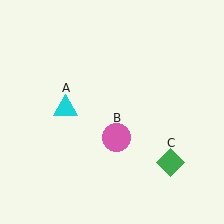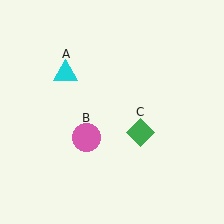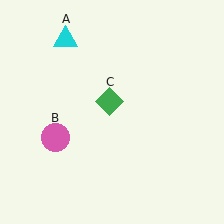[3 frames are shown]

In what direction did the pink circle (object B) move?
The pink circle (object B) moved left.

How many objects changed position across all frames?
3 objects changed position: cyan triangle (object A), pink circle (object B), green diamond (object C).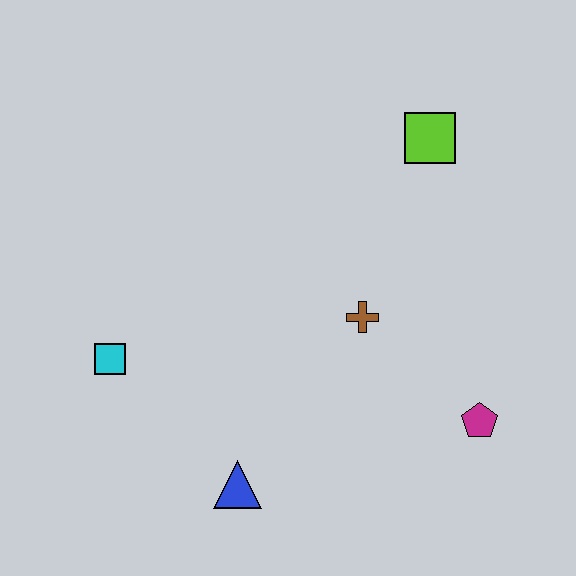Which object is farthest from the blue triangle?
The lime square is farthest from the blue triangle.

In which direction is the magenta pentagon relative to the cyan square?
The magenta pentagon is to the right of the cyan square.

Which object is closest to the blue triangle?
The cyan square is closest to the blue triangle.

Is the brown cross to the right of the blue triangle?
Yes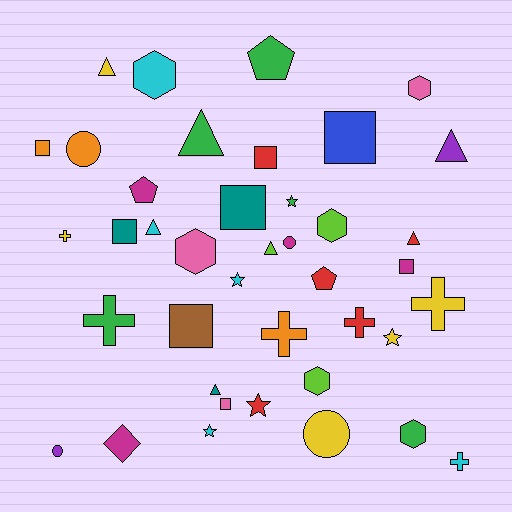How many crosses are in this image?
There are 6 crosses.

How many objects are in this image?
There are 40 objects.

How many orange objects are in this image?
There are 3 orange objects.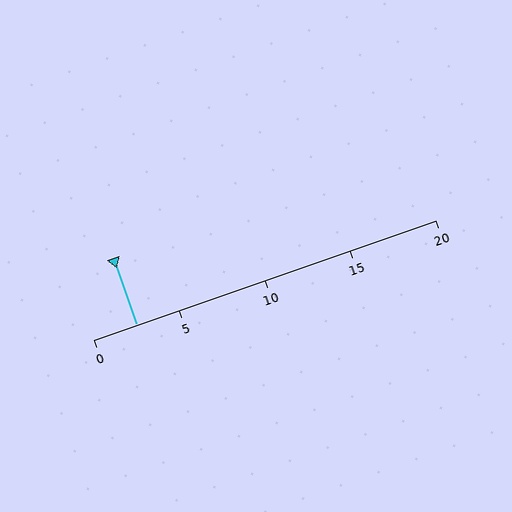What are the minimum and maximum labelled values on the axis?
The axis runs from 0 to 20.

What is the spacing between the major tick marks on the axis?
The major ticks are spaced 5 apart.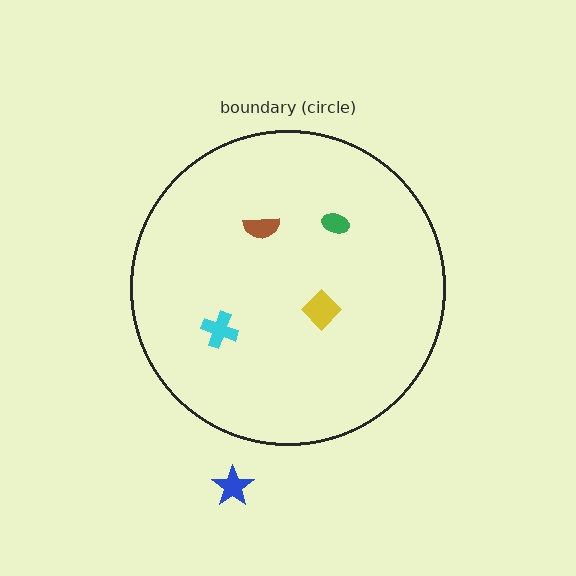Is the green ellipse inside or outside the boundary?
Inside.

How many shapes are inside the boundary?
4 inside, 1 outside.